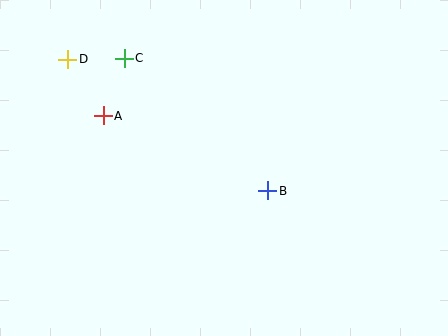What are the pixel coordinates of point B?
Point B is at (268, 191).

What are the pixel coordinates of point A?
Point A is at (103, 116).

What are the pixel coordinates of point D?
Point D is at (68, 59).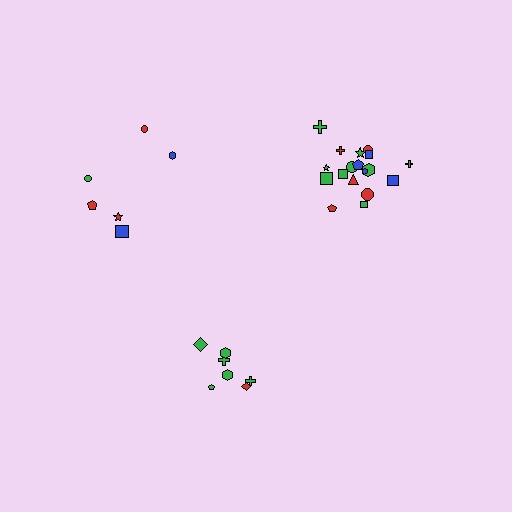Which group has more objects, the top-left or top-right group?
The top-right group.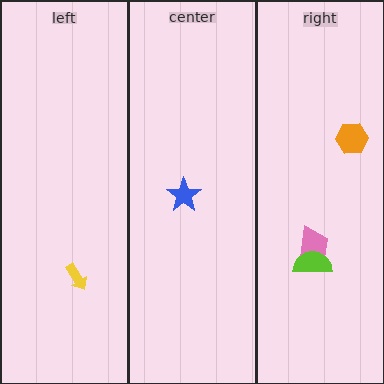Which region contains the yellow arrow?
The left region.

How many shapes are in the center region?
1.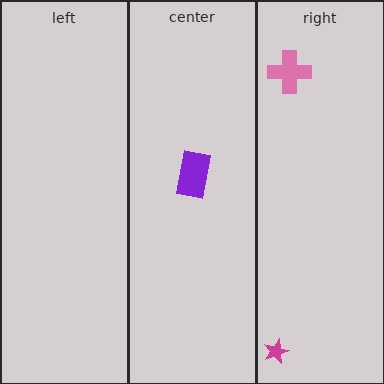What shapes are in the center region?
The purple rectangle.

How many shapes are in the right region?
2.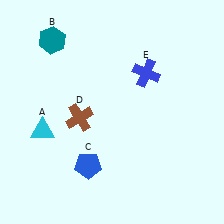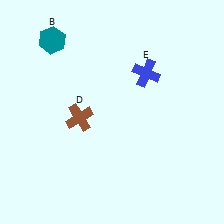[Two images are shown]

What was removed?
The blue pentagon (C), the cyan triangle (A) were removed in Image 2.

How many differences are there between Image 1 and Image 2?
There are 2 differences between the two images.